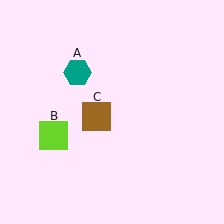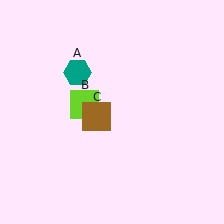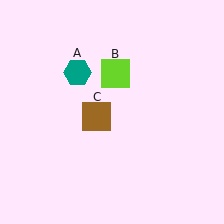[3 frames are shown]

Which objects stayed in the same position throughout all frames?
Teal hexagon (object A) and brown square (object C) remained stationary.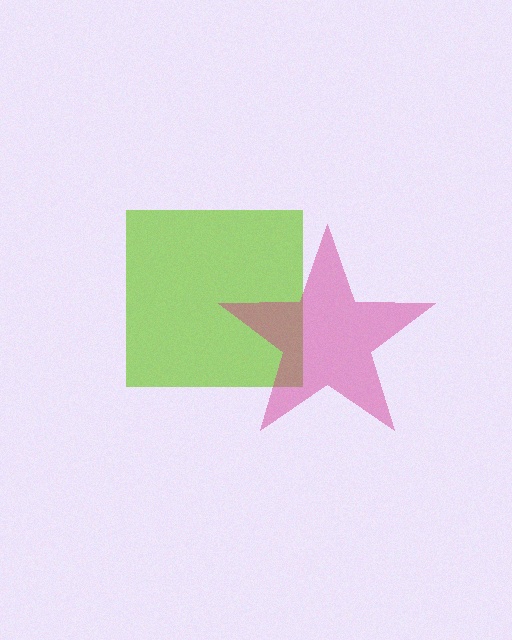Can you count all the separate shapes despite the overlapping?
Yes, there are 2 separate shapes.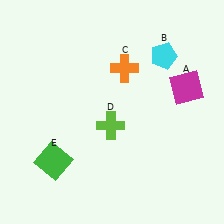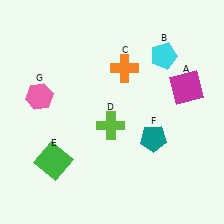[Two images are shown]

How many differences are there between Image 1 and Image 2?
There are 2 differences between the two images.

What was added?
A teal pentagon (F), a pink hexagon (G) were added in Image 2.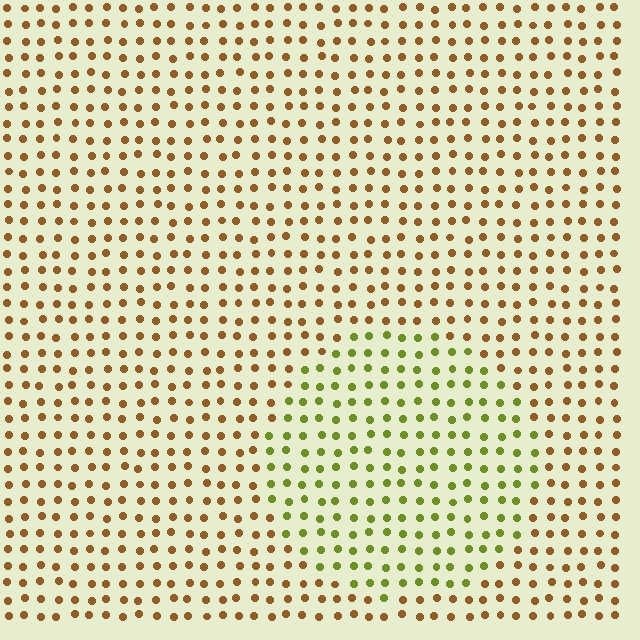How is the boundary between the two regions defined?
The boundary is defined purely by a slight shift in hue (about 51 degrees). Spacing, size, and orientation are identical on both sides.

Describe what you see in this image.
The image is filled with small brown elements in a uniform arrangement. A circle-shaped region is visible where the elements are tinted to a slightly different hue, forming a subtle color boundary.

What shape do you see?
I see a circle.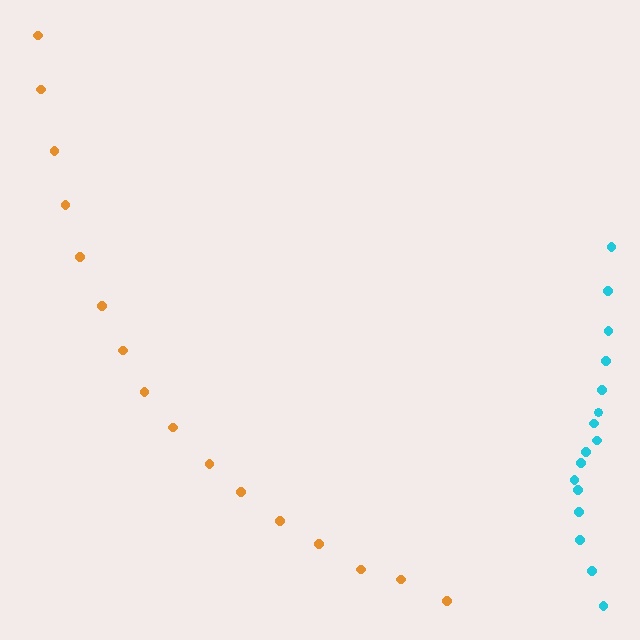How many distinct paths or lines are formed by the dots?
There are 2 distinct paths.